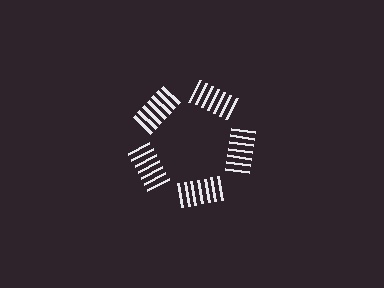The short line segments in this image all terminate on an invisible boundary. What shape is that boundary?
An illusory pentagon — the line segments terminate on its edges but no continuous stroke is drawn.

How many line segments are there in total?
35 — 7 along each of the 5 edges.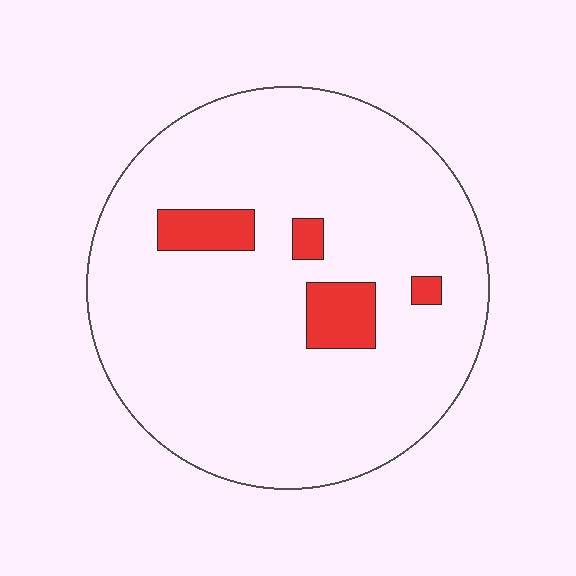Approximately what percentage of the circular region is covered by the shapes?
Approximately 10%.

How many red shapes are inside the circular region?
4.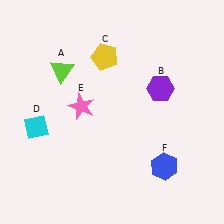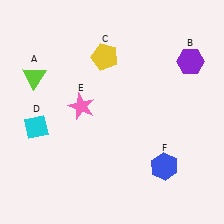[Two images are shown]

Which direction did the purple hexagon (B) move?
The purple hexagon (B) moved right.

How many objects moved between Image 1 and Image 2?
2 objects moved between the two images.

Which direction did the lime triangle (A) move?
The lime triangle (A) moved left.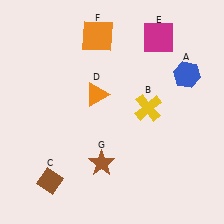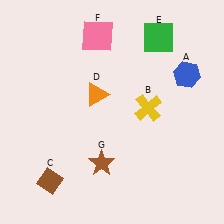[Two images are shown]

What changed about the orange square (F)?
In Image 1, F is orange. In Image 2, it changed to pink.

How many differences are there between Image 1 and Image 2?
There are 2 differences between the two images.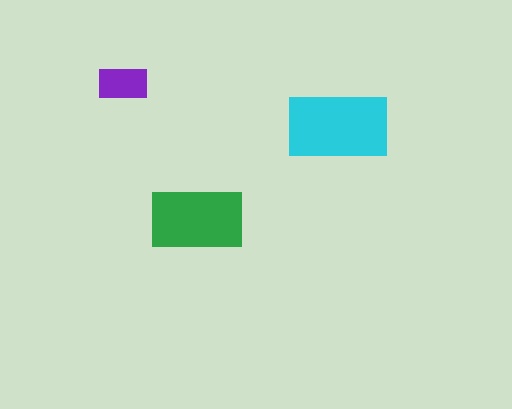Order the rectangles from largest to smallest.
the cyan one, the green one, the purple one.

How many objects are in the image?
There are 3 objects in the image.